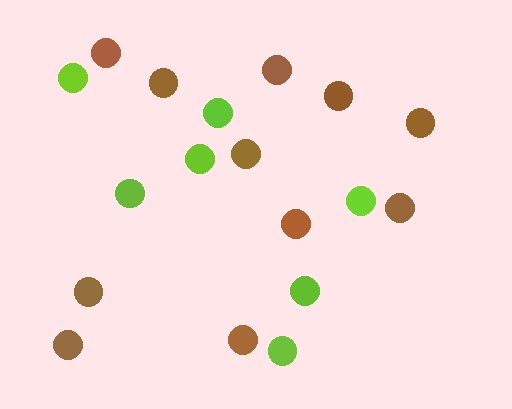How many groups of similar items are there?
There are 2 groups: one group of brown circles (11) and one group of lime circles (7).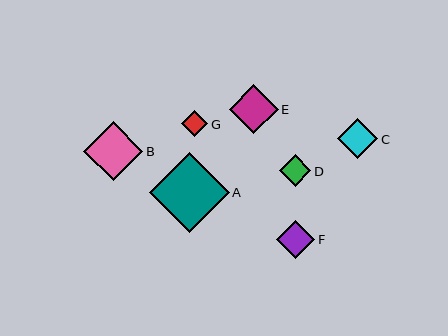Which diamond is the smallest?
Diamond G is the smallest with a size of approximately 26 pixels.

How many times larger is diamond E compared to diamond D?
Diamond E is approximately 1.6 times the size of diamond D.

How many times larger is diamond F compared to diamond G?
Diamond F is approximately 1.4 times the size of diamond G.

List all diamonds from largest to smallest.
From largest to smallest: A, B, E, C, F, D, G.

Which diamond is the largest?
Diamond A is the largest with a size of approximately 79 pixels.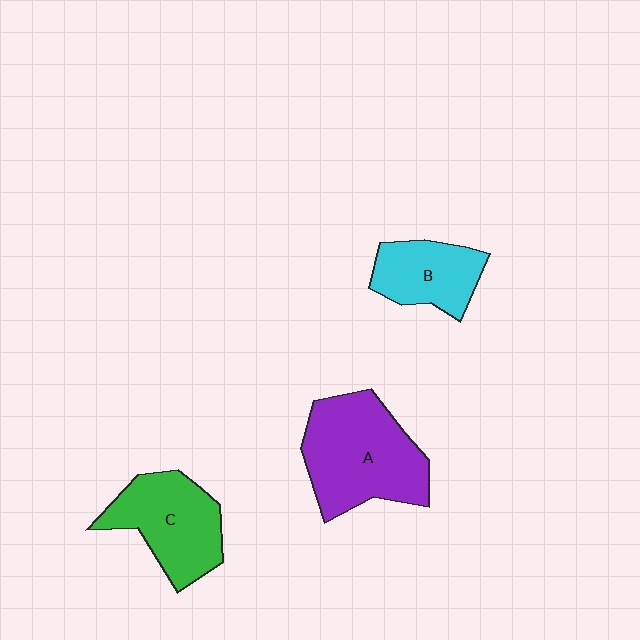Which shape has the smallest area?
Shape B (cyan).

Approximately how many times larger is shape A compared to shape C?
Approximately 1.3 times.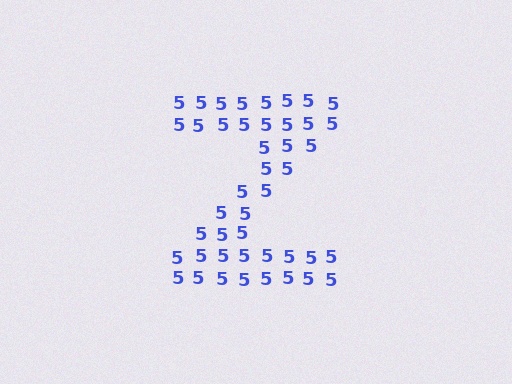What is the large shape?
The large shape is the letter Z.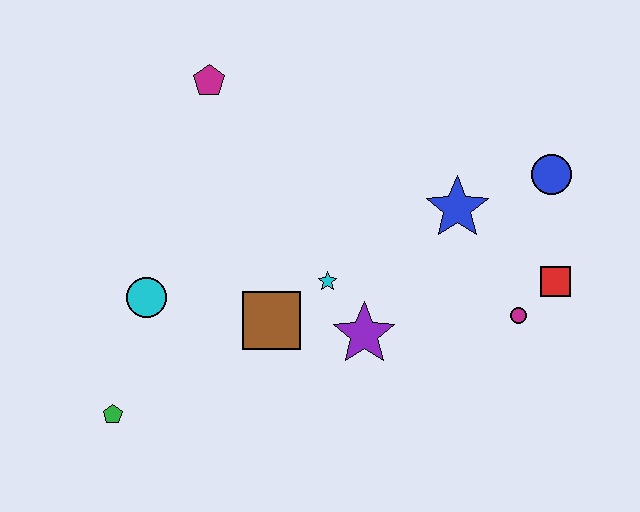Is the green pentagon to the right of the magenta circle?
No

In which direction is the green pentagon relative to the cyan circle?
The green pentagon is below the cyan circle.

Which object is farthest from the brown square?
The blue circle is farthest from the brown square.